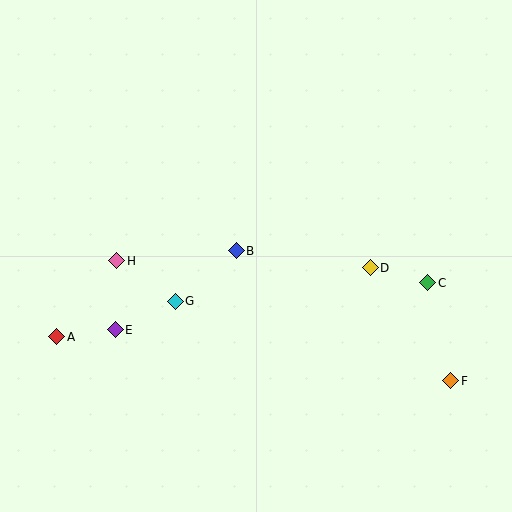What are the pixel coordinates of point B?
Point B is at (236, 251).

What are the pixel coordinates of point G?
Point G is at (175, 301).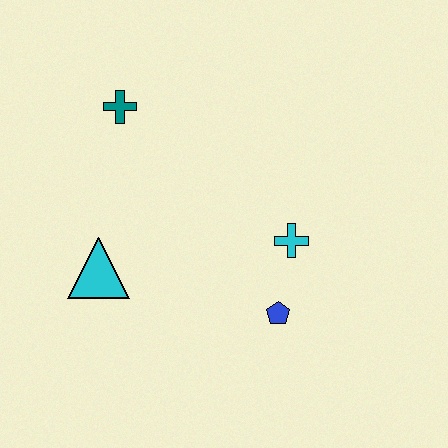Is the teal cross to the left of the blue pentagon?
Yes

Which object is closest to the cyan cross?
The blue pentagon is closest to the cyan cross.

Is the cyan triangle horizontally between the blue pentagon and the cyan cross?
No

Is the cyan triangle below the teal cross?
Yes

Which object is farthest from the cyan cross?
The teal cross is farthest from the cyan cross.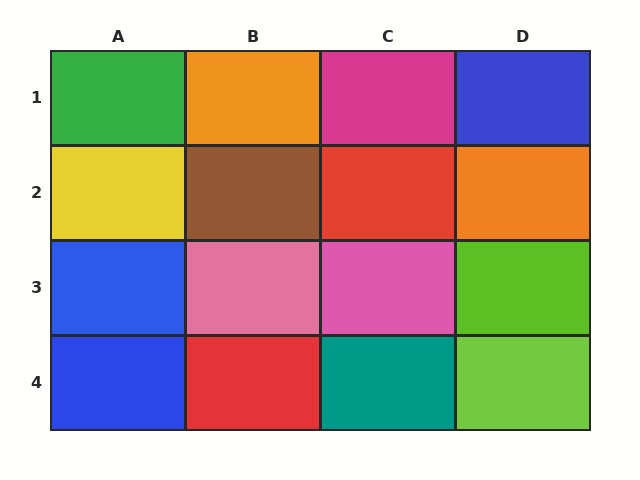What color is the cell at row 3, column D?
Lime.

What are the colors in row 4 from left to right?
Blue, red, teal, lime.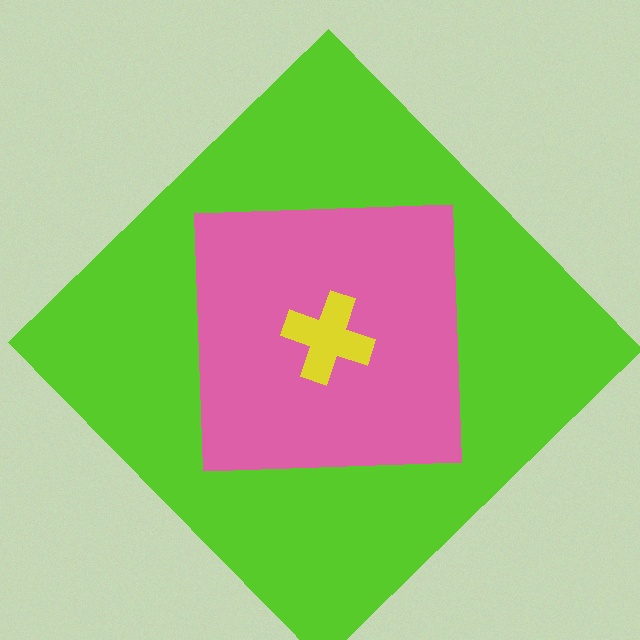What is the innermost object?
The yellow cross.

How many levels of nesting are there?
3.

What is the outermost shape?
The lime diamond.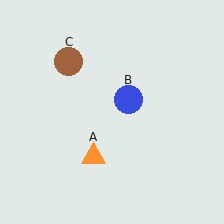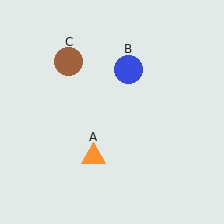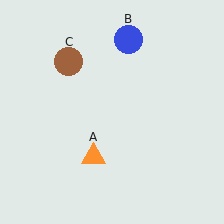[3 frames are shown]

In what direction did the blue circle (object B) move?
The blue circle (object B) moved up.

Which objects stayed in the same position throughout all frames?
Orange triangle (object A) and brown circle (object C) remained stationary.